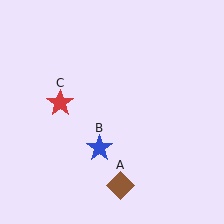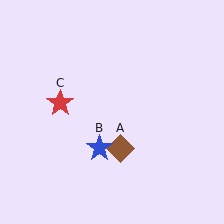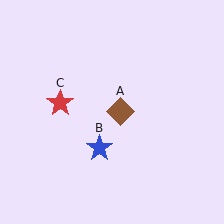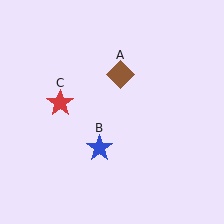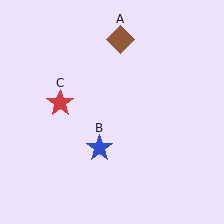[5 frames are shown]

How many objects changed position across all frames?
1 object changed position: brown diamond (object A).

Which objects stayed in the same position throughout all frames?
Blue star (object B) and red star (object C) remained stationary.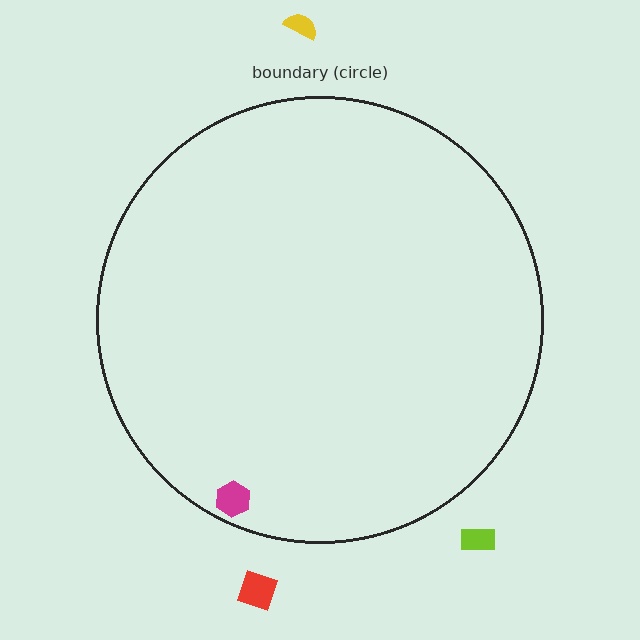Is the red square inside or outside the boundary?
Outside.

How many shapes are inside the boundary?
1 inside, 3 outside.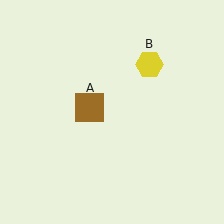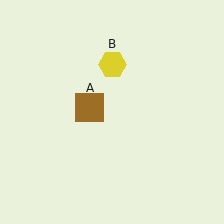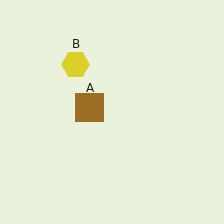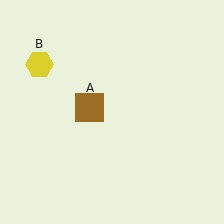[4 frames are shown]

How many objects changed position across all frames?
1 object changed position: yellow hexagon (object B).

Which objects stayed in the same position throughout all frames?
Brown square (object A) remained stationary.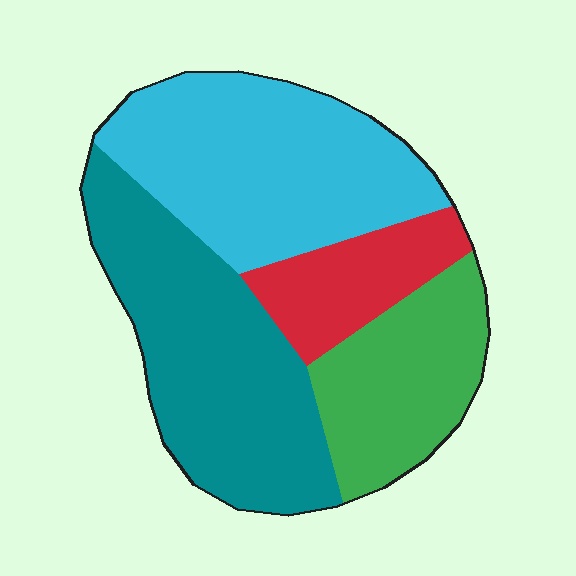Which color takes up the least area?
Red, at roughly 15%.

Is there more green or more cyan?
Cyan.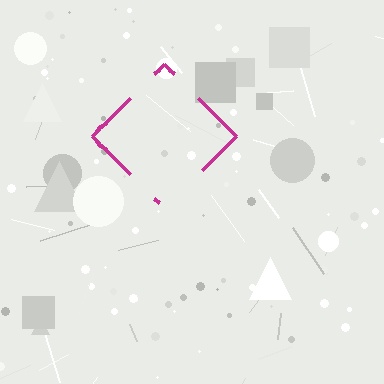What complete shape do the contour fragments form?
The contour fragments form a diamond.